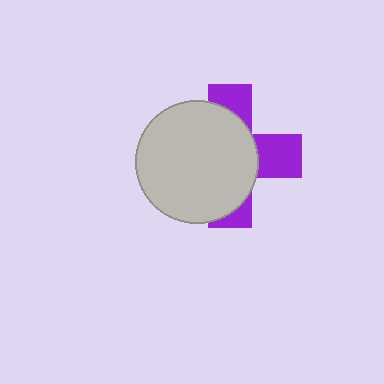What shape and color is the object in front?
The object in front is a light gray circle.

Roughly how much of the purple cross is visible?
A small part of it is visible (roughly 36%).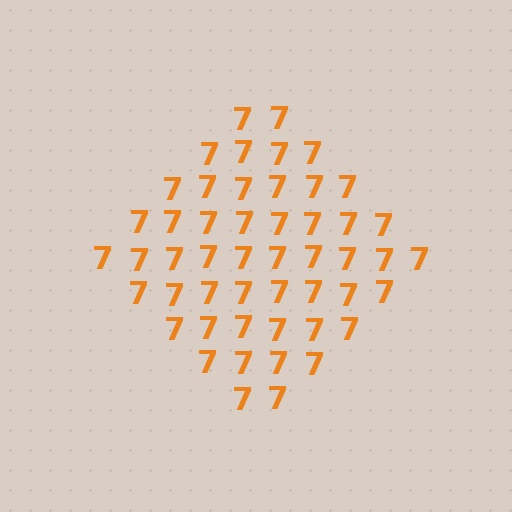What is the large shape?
The large shape is a diamond.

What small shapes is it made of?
It is made of small digit 7's.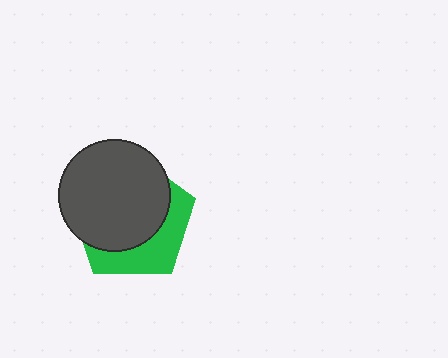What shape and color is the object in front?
The object in front is a dark gray circle.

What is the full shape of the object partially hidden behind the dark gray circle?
The partially hidden object is a green pentagon.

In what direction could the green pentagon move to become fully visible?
The green pentagon could move toward the lower-right. That would shift it out from behind the dark gray circle entirely.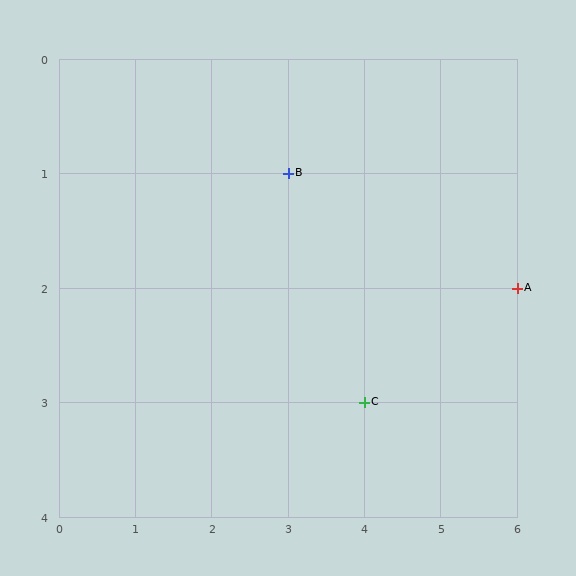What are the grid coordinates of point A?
Point A is at grid coordinates (6, 2).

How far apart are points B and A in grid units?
Points B and A are 3 columns and 1 row apart (about 3.2 grid units diagonally).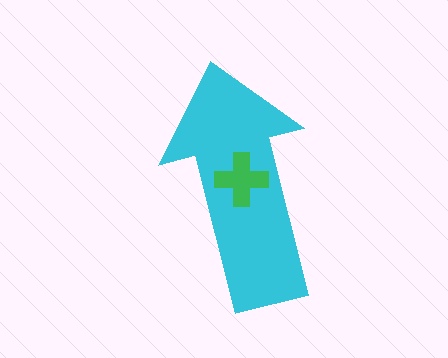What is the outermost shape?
The cyan arrow.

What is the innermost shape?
The green cross.